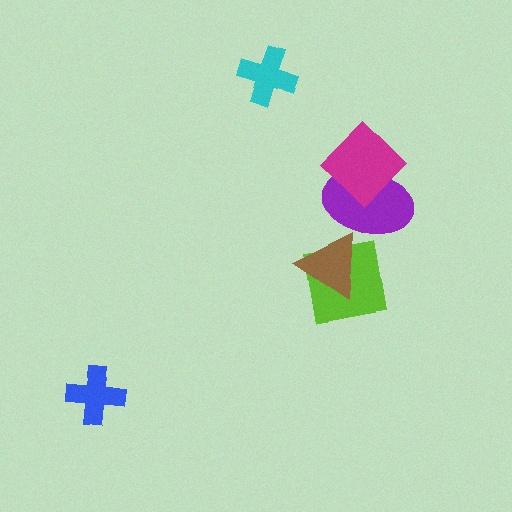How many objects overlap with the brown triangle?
2 objects overlap with the brown triangle.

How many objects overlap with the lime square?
1 object overlaps with the lime square.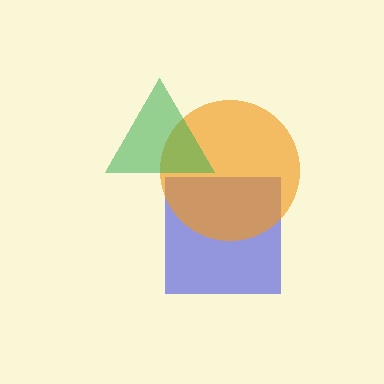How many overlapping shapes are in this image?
There are 3 overlapping shapes in the image.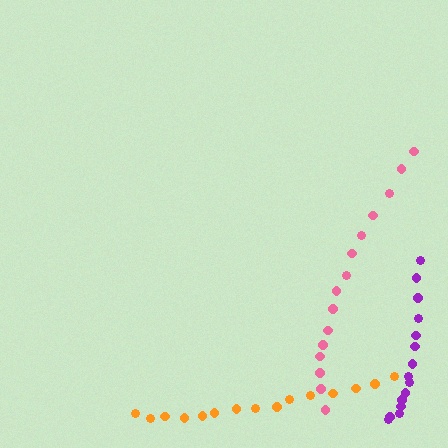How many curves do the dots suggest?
There are 3 distinct paths.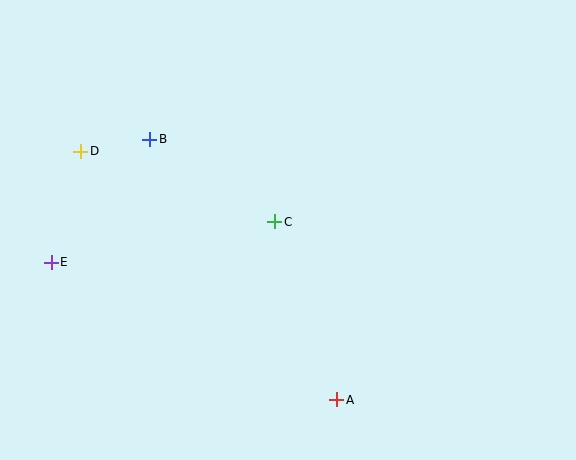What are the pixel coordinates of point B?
Point B is at (150, 139).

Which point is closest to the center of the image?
Point C at (275, 222) is closest to the center.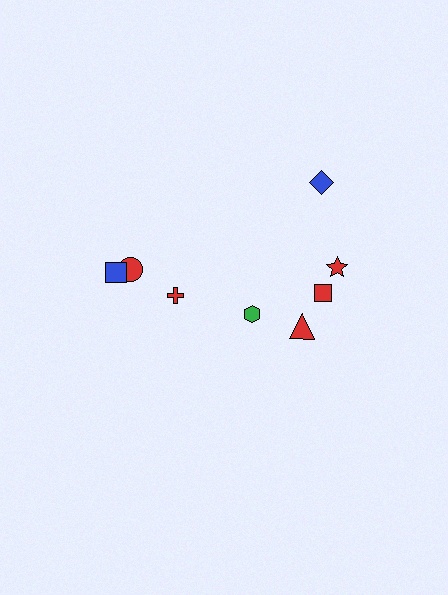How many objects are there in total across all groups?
There are 8 objects.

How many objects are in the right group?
There are 5 objects.